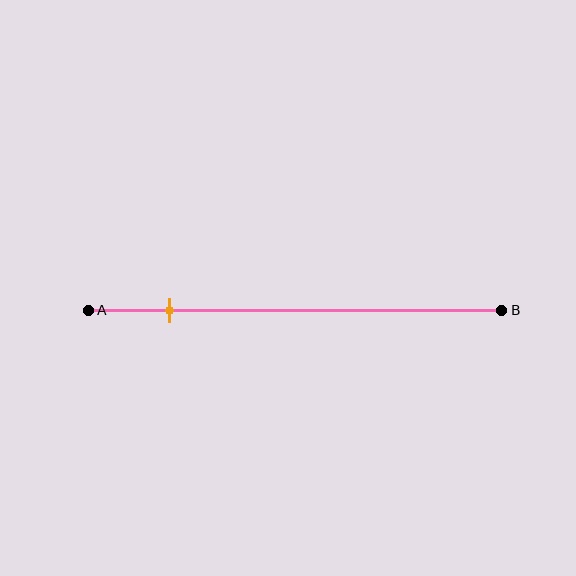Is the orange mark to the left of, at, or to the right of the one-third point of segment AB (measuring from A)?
The orange mark is to the left of the one-third point of segment AB.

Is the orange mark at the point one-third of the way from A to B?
No, the mark is at about 20% from A, not at the 33% one-third point.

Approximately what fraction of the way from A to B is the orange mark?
The orange mark is approximately 20% of the way from A to B.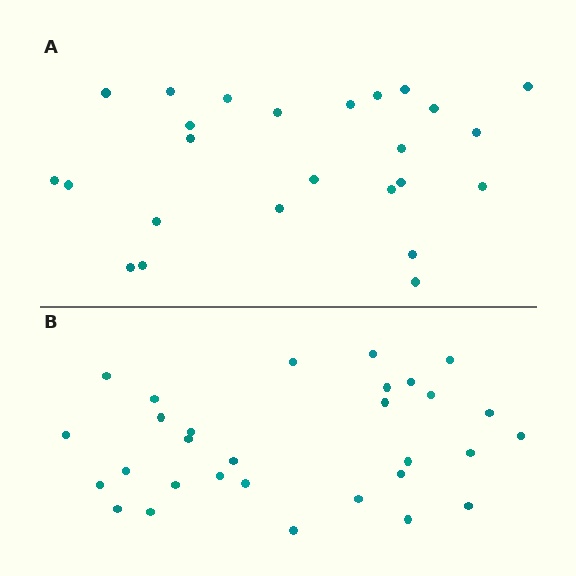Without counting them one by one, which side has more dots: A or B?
Region B (the bottom region) has more dots.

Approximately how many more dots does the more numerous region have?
Region B has about 5 more dots than region A.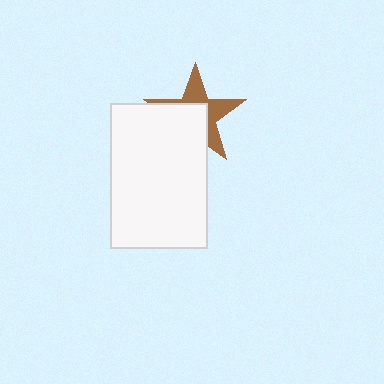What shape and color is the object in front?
The object in front is a white rectangle.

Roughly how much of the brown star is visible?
About half of it is visible (roughly 49%).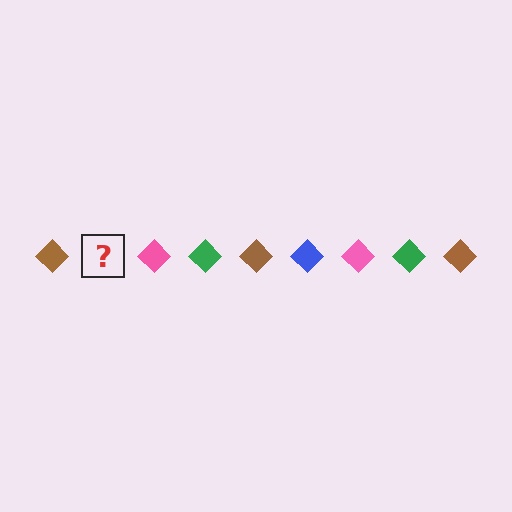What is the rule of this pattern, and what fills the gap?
The rule is that the pattern cycles through brown, blue, pink, green diamonds. The gap should be filled with a blue diamond.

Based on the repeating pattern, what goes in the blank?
The blank should be a blue diamond.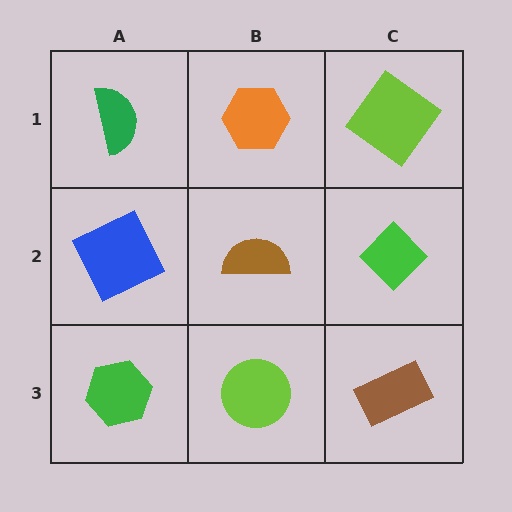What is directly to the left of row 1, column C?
An orange hexagon.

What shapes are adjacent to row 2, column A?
A green semicircle (row 1, column A), a green hexagon (row 3, column A), a brown semicircle (row 2, column B).